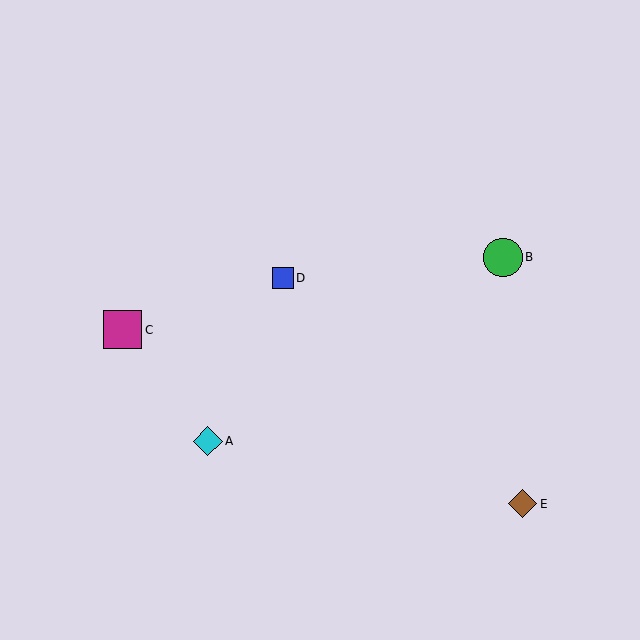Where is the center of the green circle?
The center of the green circle is at (503, 257).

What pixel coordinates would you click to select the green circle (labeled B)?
Click at (503, 257) to select the green circle B.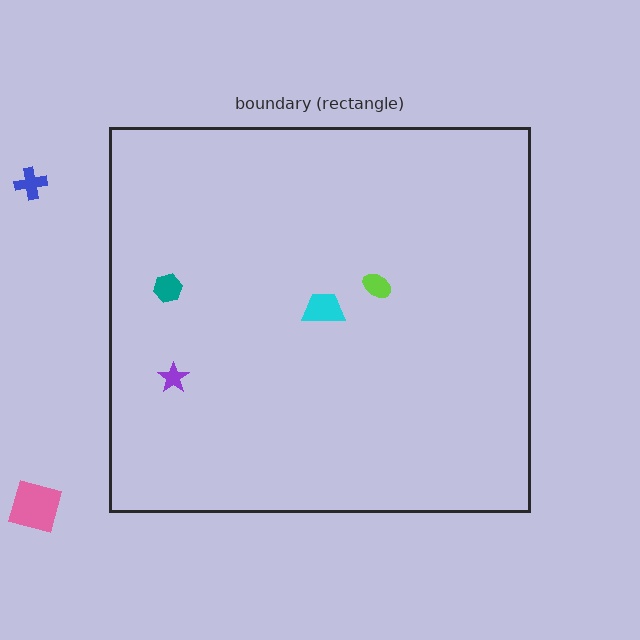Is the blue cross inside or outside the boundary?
Outside.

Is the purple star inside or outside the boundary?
Inside.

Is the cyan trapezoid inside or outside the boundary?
Inside.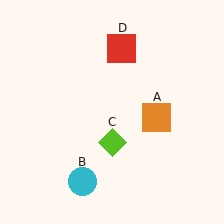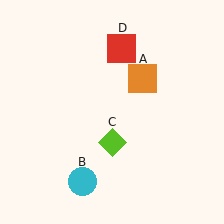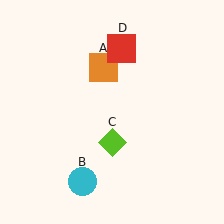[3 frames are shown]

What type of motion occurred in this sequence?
The orange square (object A) rotated counterclockwise around the center of the scene.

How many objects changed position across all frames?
1 object changed position: orange square (object A).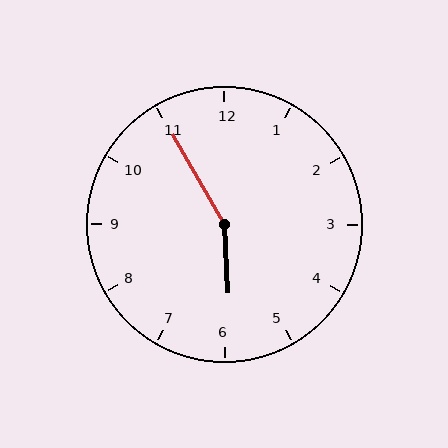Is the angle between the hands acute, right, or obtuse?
It is obtuse.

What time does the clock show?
5:55.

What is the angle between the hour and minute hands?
Approximately 152 degrees.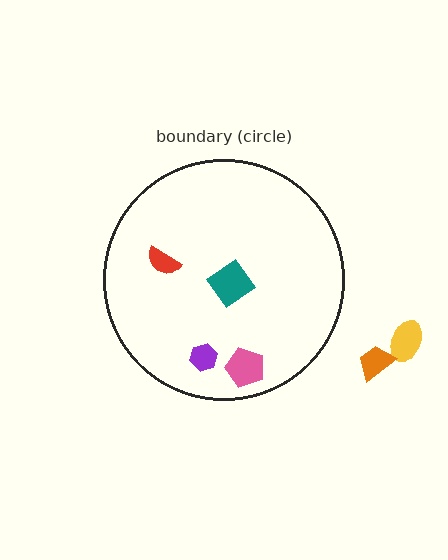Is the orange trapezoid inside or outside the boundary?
Outside.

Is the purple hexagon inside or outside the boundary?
Inside.